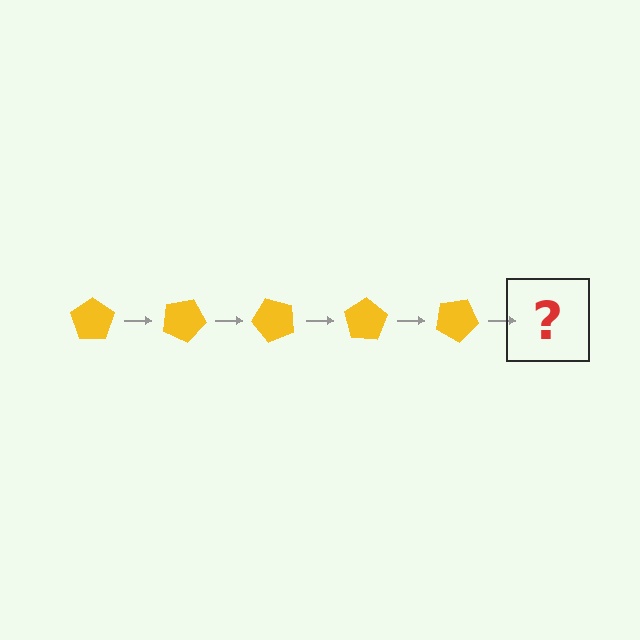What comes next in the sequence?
The next element should be a yellow pentagon rotated 125 degrees.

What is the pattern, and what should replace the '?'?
The pattern is that the pentagon rotates 25 degrees each step. The '?' should be a yellow pentagon rotated 125 degrees.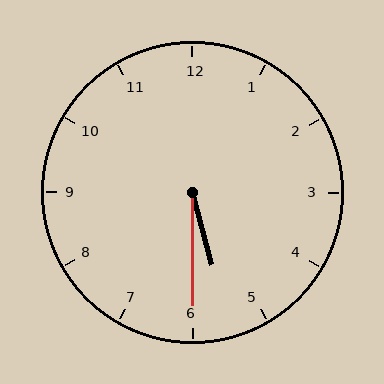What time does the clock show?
5:30.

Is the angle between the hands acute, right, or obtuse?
It is acute.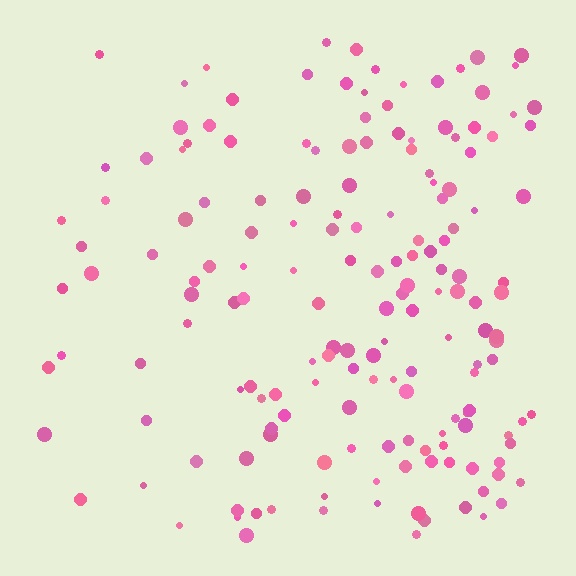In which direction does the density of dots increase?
From left to right, with the right side densest.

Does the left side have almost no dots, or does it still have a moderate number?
Still a moderate number, just noticeably fewer than the right.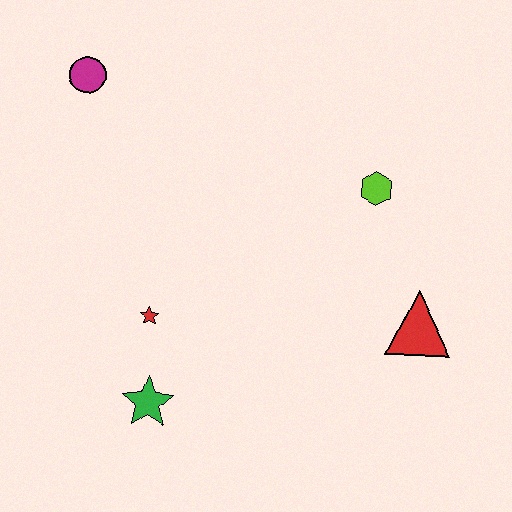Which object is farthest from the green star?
The magenta circle is farthest from the green star.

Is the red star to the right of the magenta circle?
Yes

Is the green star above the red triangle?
No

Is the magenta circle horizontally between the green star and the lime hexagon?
No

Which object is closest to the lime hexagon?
The red triangle is closest to the lime hexagon.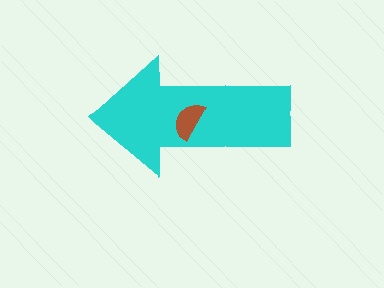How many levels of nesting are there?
2.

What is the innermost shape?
The brown semicircle.